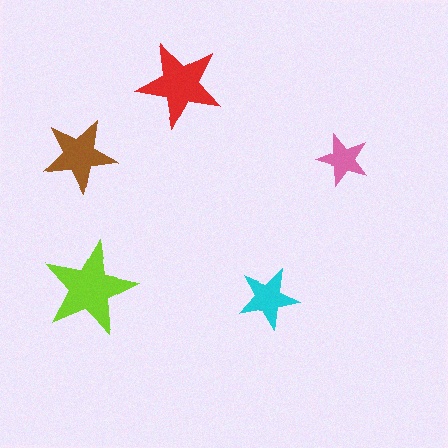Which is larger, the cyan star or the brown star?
The brown one.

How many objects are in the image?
There are 5 objects in the image.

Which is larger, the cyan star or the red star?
The red one.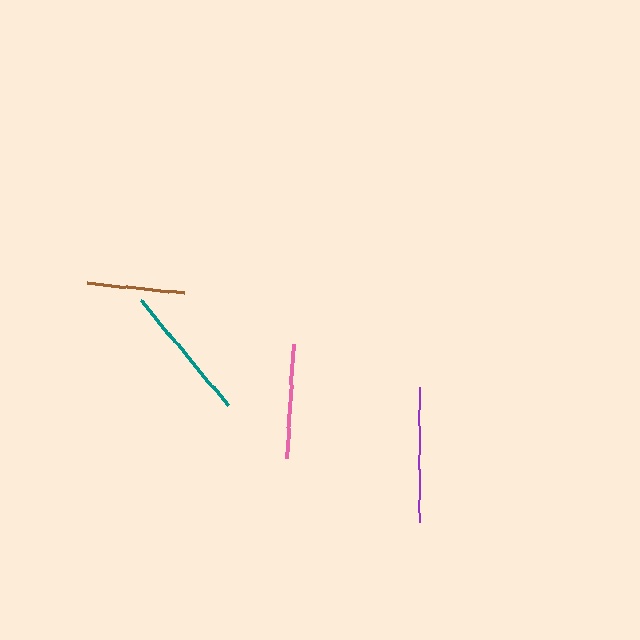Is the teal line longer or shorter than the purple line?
The teal line is longer than the purple line.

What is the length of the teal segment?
The teal segment is approximately 136 pixels long.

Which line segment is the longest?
The teal line is the longest at approximately 136 pixels.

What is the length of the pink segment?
The pink segment is approximately 115 pixels long.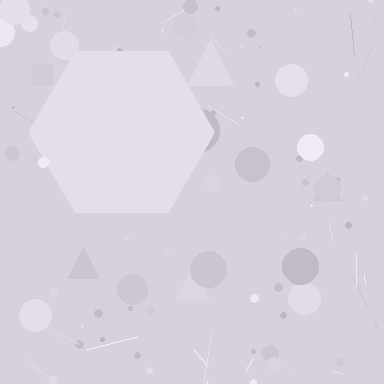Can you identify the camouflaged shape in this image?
The camouflaged shape is a hexagon.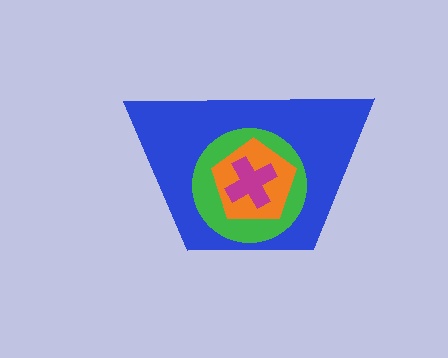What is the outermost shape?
The blue trapezoid.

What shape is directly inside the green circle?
The orange pentagon.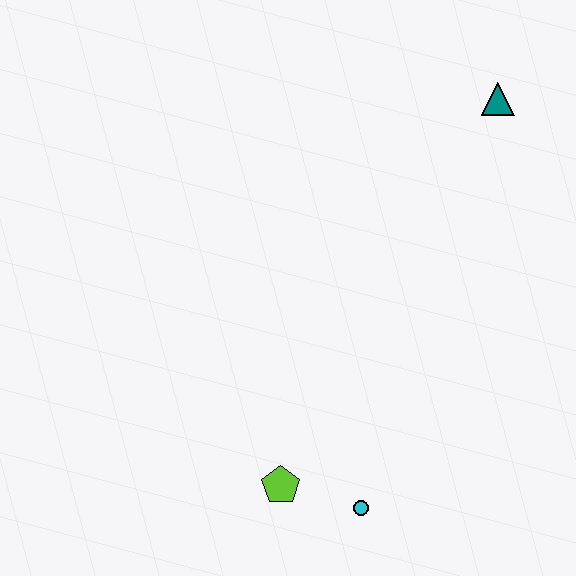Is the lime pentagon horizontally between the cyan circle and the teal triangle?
No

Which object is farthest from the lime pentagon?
The teal triangle is farthest from the lime pentagon.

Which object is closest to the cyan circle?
The lime pentagon is closest to the cyan circle.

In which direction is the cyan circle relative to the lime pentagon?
The cyan circle is to the right of the lime pentagon.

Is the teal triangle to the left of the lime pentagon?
No